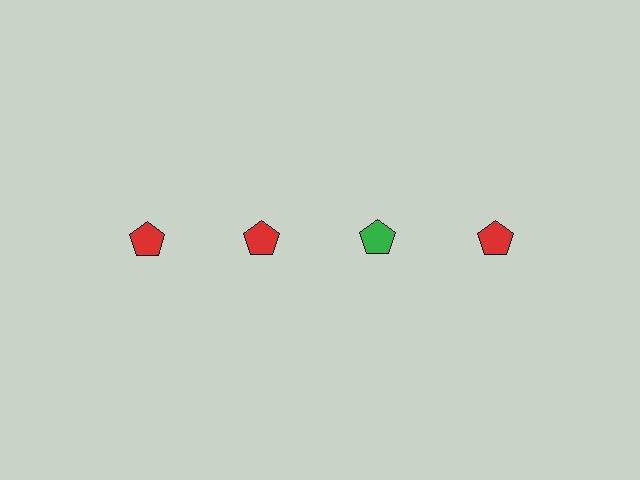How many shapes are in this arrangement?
There are 4 shapes arranged in a grid pattern.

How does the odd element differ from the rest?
It has a different color: green instead of red.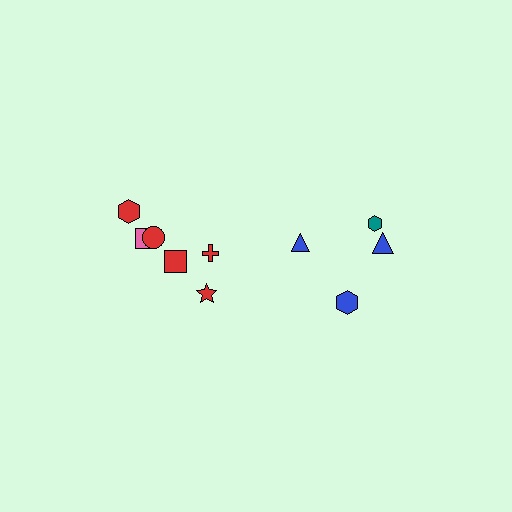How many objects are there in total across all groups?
There are 10 objects.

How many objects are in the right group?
There are 4 objects.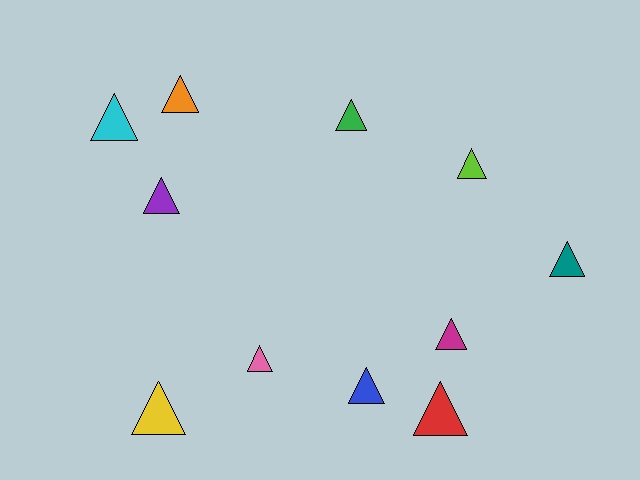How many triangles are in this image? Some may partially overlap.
There are 11 triangles.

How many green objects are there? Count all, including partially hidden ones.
There is 1 green object.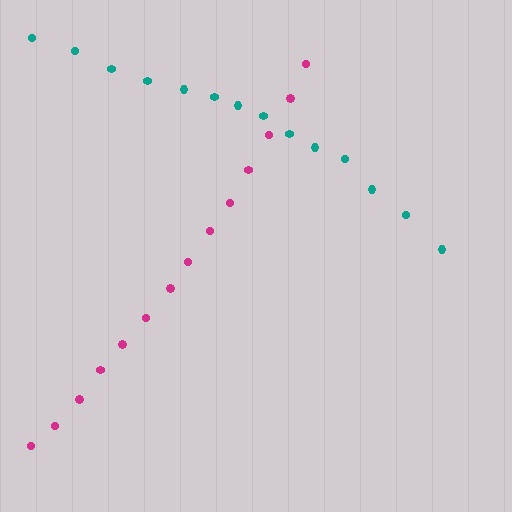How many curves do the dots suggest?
There are 2 distinct paths.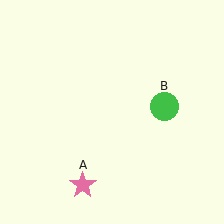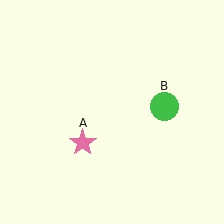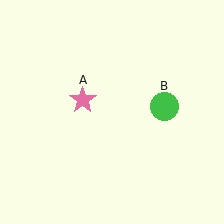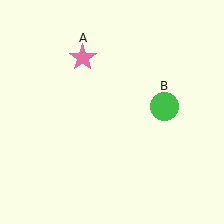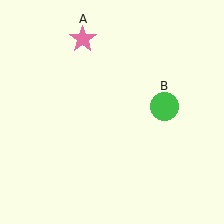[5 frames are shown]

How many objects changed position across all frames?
1 object changed position: pink star (object A).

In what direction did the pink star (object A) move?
The pink star (object A) moved up.